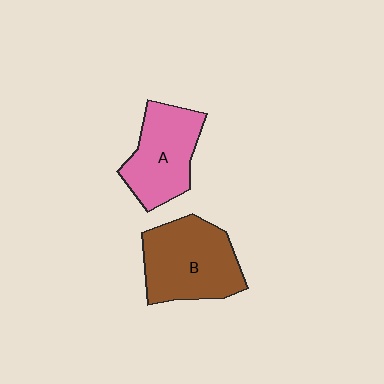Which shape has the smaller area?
Shape A (pink).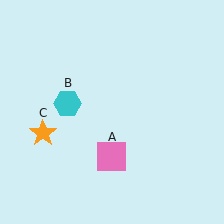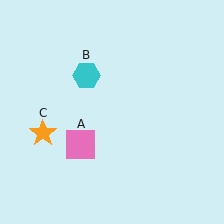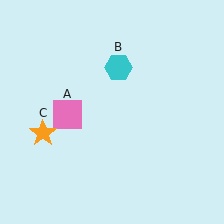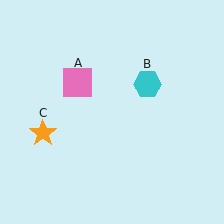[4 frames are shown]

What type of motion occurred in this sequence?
The pink square (object A), cyan hexagon (object B) rotated clockwise around the center of the scene.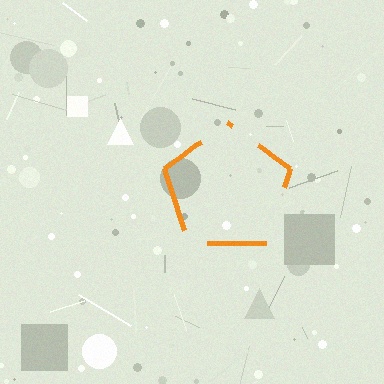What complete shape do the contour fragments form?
The contour fragments form a pentagon.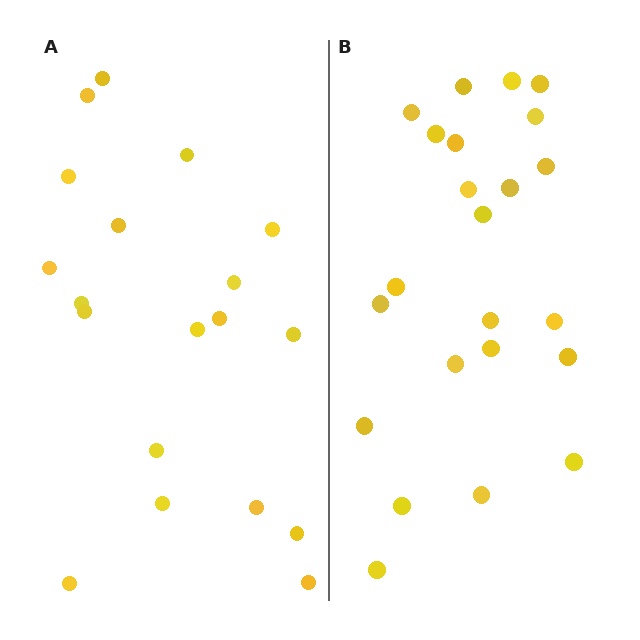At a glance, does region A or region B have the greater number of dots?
Region B (the right region) has more dots.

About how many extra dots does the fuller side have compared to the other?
Region B has about 4 more dots than region A.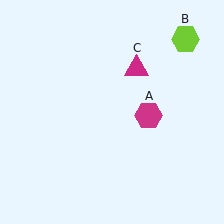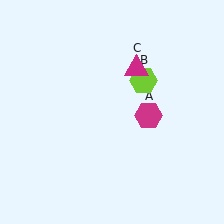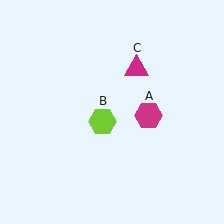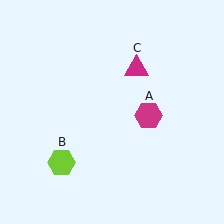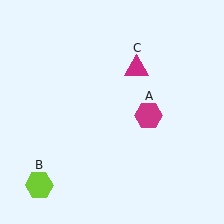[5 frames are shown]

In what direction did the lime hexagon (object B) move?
The lime hexagon (object B) moved down and to the left.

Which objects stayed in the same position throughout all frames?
Magenta hexagon (object A) and magenta triangle (object C) remained stationary.